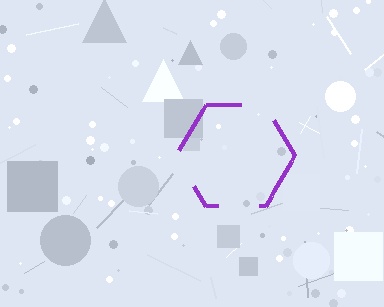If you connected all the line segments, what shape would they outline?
They would outline a hexagon.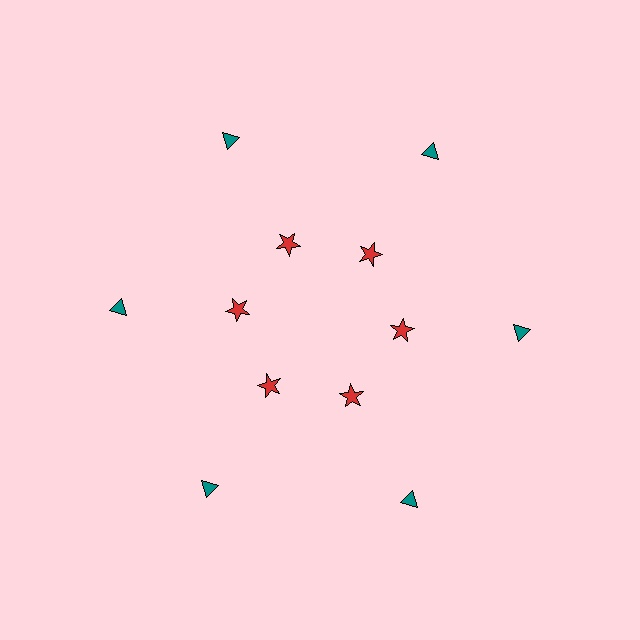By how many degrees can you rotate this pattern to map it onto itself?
The pattern maps onto itself every 60 degrees of rotation.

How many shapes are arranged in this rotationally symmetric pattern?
There are 12 shapes, arranged in 6 groups of 2.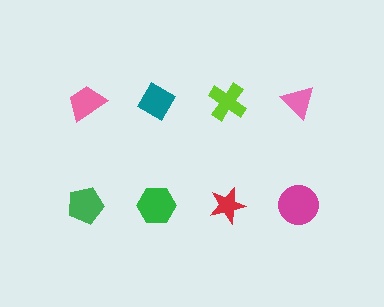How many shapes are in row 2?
4 shapes.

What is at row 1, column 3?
A lime cross.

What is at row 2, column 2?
A green hexagon.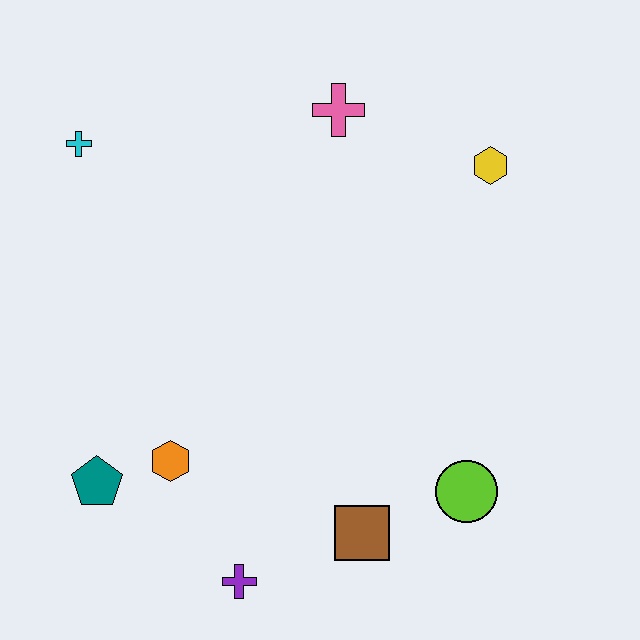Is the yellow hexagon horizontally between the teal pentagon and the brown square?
No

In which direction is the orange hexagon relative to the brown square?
The orange hexagon is to the left of the brown square.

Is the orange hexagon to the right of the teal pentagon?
Yes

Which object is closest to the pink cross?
The yellow hexagon is closest to the pink cross.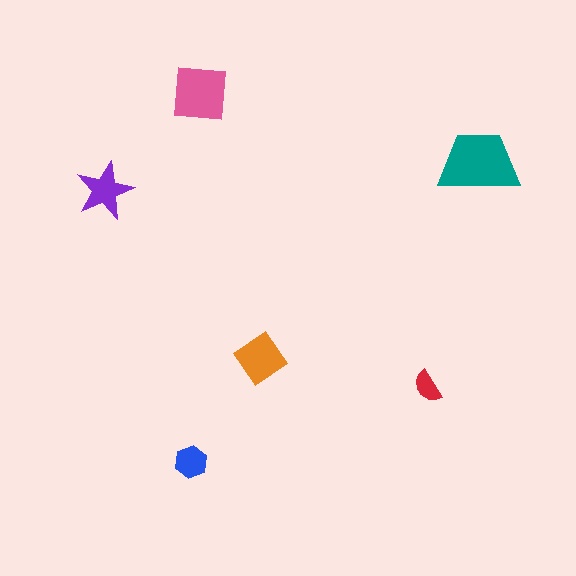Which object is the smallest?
The red semicircle.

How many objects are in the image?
There are 6 objects in the image.